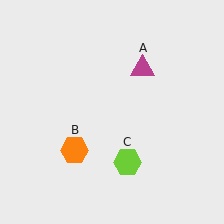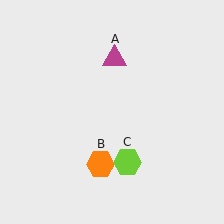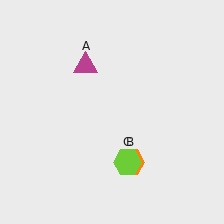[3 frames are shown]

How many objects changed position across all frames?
2 objects changed position: magenta triangle (object A), orange hexagon (object B).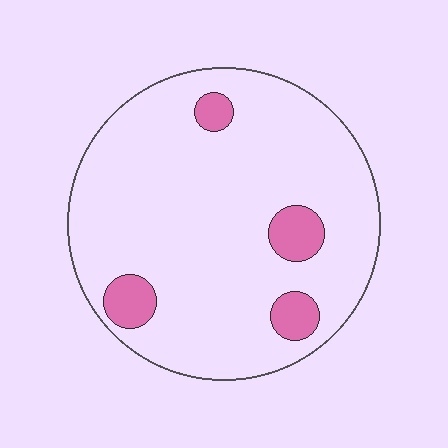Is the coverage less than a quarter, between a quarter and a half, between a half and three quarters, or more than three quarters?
Less than a quarter.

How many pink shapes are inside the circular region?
4.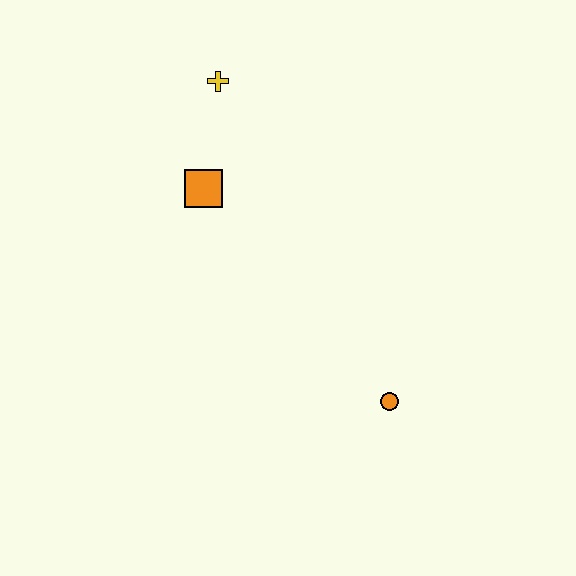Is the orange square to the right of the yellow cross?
No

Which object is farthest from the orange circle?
The yellow cross is farthest from the orange circle.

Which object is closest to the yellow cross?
The orange square is closest to the yellow cross.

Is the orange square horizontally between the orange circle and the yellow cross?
No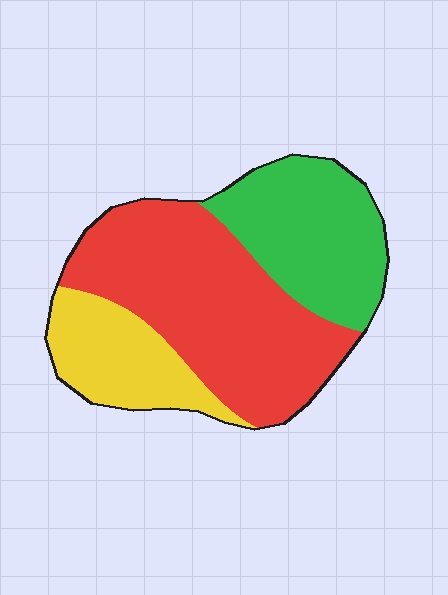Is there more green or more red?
Red.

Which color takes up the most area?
Red, at roughly 50%.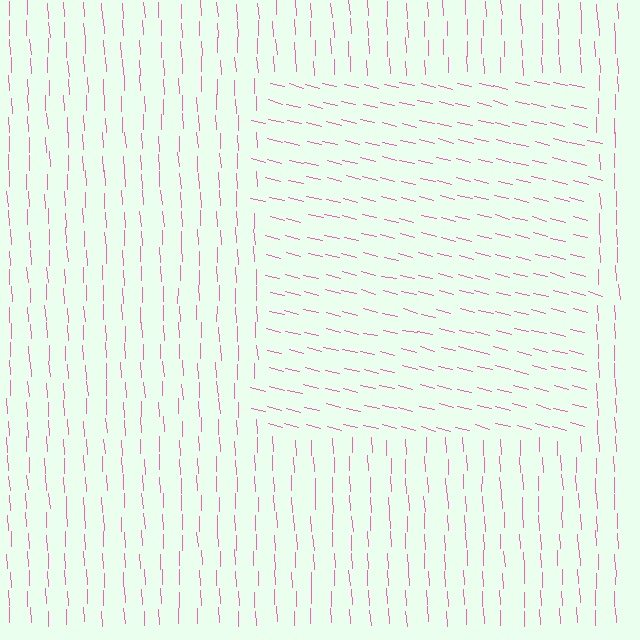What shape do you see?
I see a rectangle.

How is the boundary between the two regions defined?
The boundary is defined purely by a change in line orientation (approximately 73 degrees difference). All lines are the same color and thickness.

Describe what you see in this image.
The image is filled with small pink line segments. A rectangle region in the image has lines oriented differently from the surrounding lines, creating a visible texture boundary.